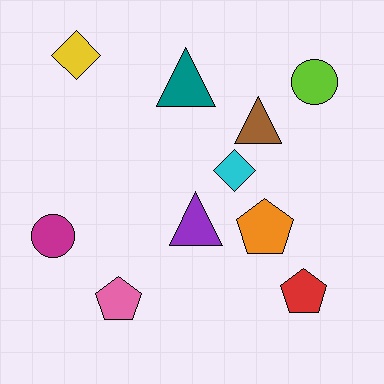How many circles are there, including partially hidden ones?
There are 2 circles.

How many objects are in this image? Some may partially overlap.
There are 10 objects.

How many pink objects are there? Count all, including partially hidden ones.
There is 1 pink object.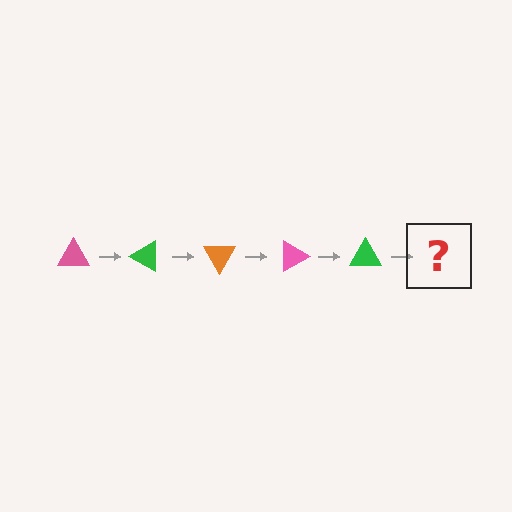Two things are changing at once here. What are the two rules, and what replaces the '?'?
The two rules are that it rotates 30 degrees each step and the color cycles through pink, green, and orange. The '?' should be an orange triangle, rotated 150 degrees from the start.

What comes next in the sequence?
The next element should be an orange triangle, rotated 150 degrees from the start.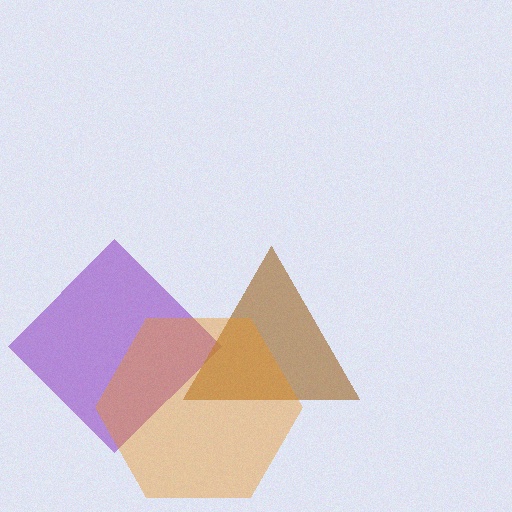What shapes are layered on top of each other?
The layered shapes are: a purple diamond, a brown triangle, an orange hexagon.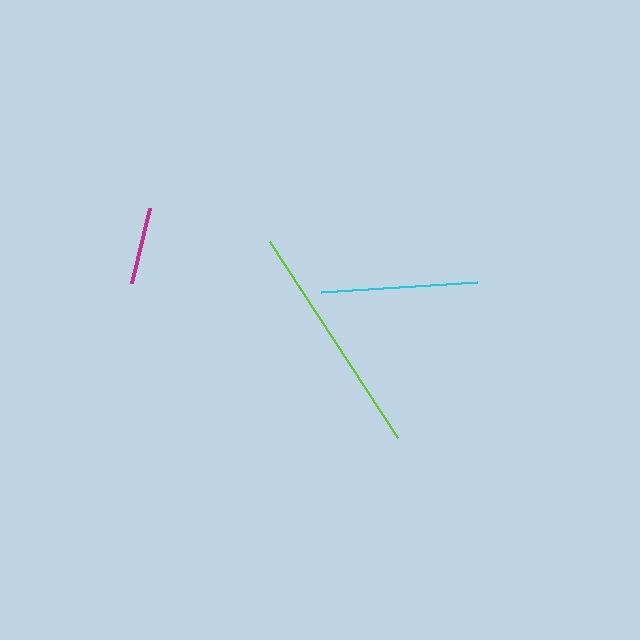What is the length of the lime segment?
The lime segment is approximately 235 pixels long.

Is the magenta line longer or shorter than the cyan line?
The cyan line is longer than the magenta line.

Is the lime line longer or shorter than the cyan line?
The lime line is longer than the cyan line.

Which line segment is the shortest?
The magenta line is the shortest at approximately 77 pixels.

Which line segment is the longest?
The lime line is the longest at approximately 235 pixels.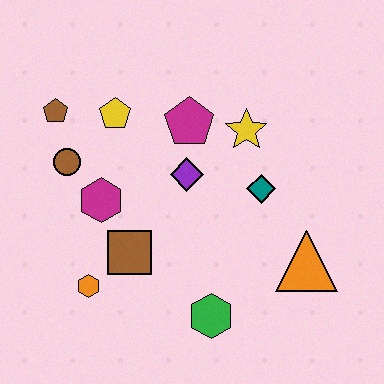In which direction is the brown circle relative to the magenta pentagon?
The brown circle is to the left of the magenta pentagon.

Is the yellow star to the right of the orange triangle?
No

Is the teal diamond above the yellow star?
No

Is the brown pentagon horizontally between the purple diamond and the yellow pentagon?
No